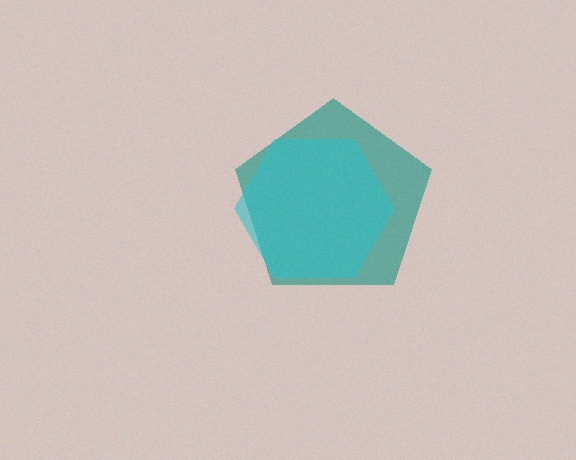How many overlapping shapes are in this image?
There are 2 overlapping shapes in the image.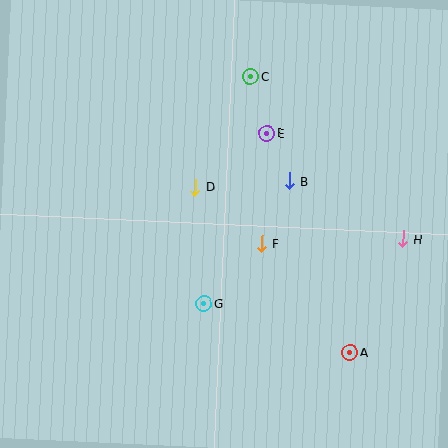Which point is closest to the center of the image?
Point F at (262, 243) is closest to the center.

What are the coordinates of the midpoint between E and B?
The midpoint between E and B is at (278, 157).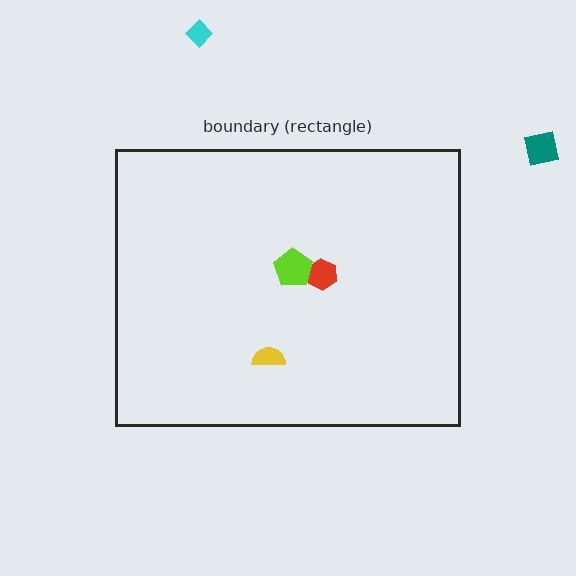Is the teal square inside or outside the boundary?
Outside.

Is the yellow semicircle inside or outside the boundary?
Inside.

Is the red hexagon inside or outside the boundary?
Inside.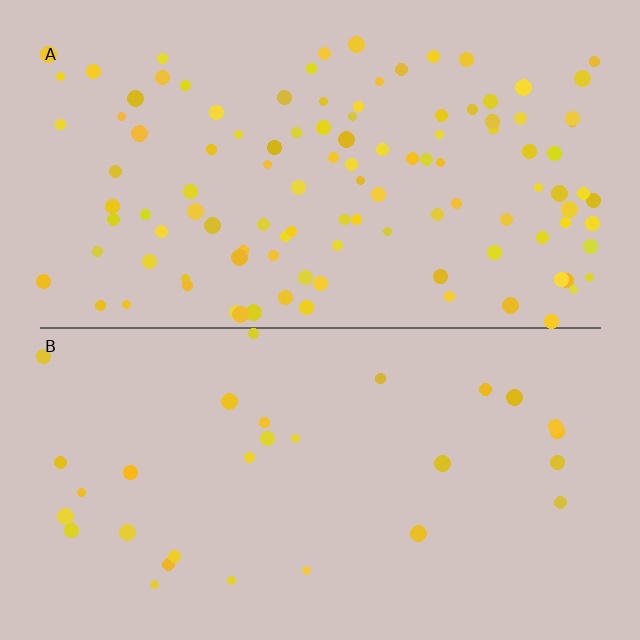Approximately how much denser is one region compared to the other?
Approximately 3.7× — region A over region B.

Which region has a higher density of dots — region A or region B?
A (the top).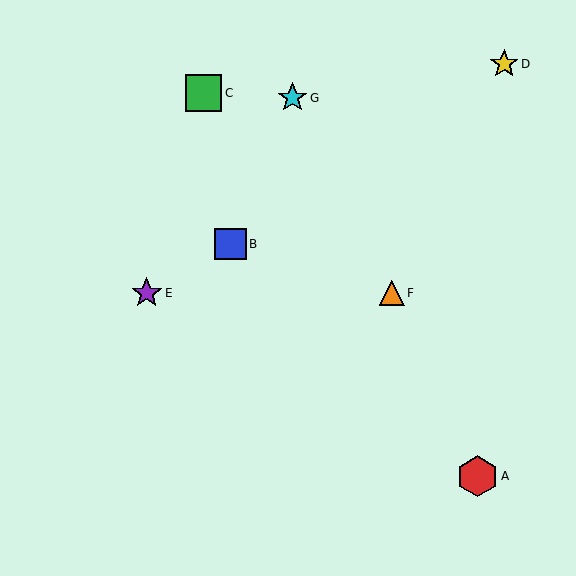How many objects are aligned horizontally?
2 objects (E, F) are aligned horizontally.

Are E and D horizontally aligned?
No, E is at y≈293 and D is at y≈64.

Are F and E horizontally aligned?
Yes, both are at y≈293.